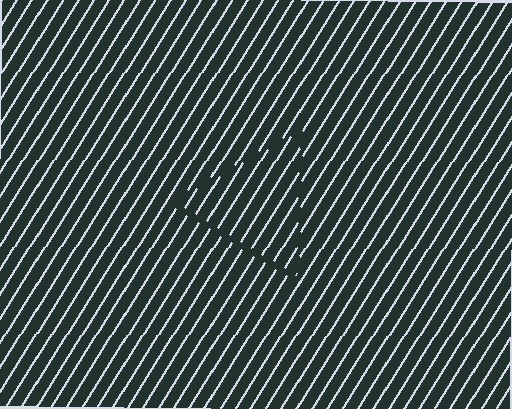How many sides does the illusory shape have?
3 sides — the line-ends trace a triangle.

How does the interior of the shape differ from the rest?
The interior of the shape contains the same grating, shifted by half a period — the contour is defined by the phase discontinuity where line-ends from the inner and outer gratings abut.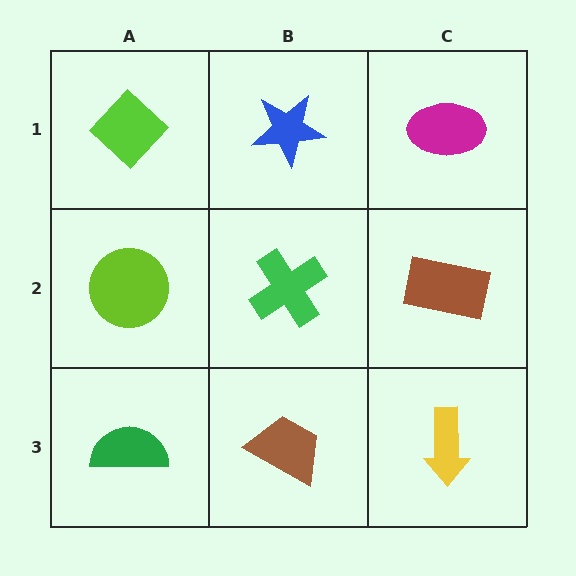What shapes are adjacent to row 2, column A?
A lime diamond (row 1, column A), a green semicircle (row 3, column A), a green cross (row 2, column B).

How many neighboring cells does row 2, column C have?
3.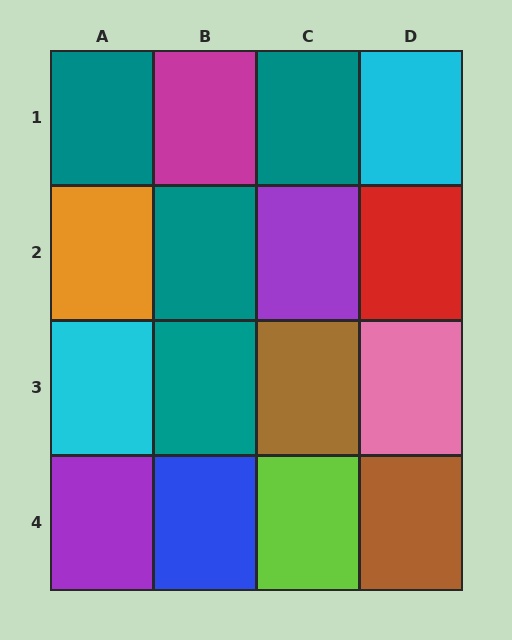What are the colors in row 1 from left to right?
Teal, magenta, teal, cyan.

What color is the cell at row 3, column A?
Cyan.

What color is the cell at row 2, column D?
Red.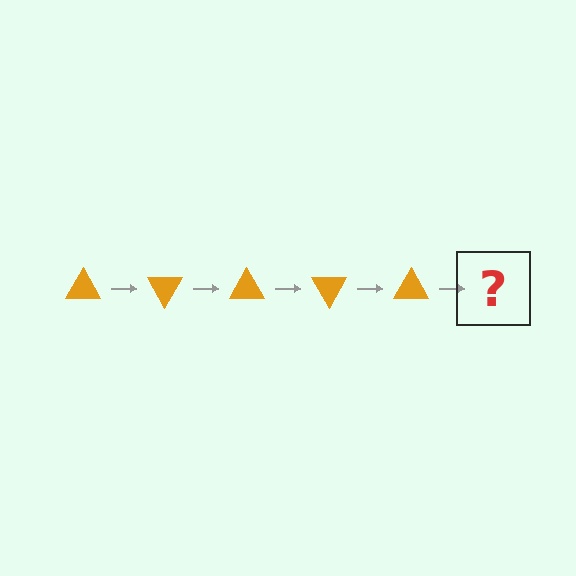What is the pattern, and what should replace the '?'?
The pattern is that the triangle rotates 60 degrees each step. The '?' should be an orange triangle rotated 300 degrees.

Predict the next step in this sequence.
The next step is an orange triangle rotated 300 degrees.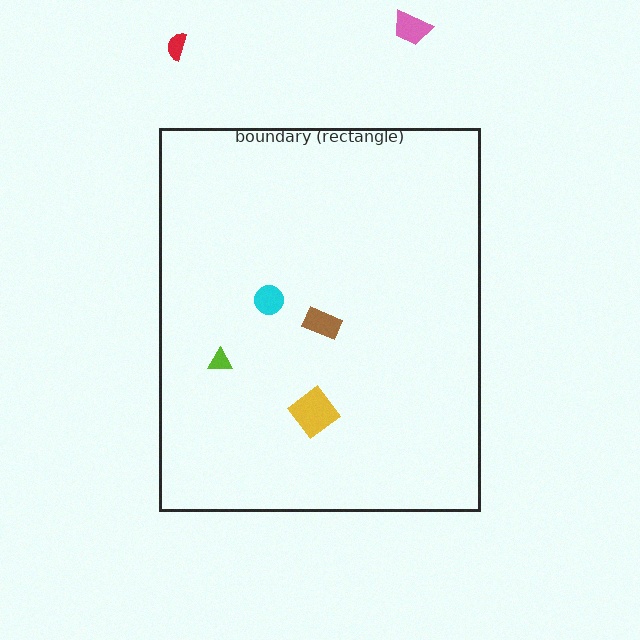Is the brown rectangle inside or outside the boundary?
Inside.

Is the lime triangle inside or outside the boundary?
Inside.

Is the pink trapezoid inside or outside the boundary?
Outside.